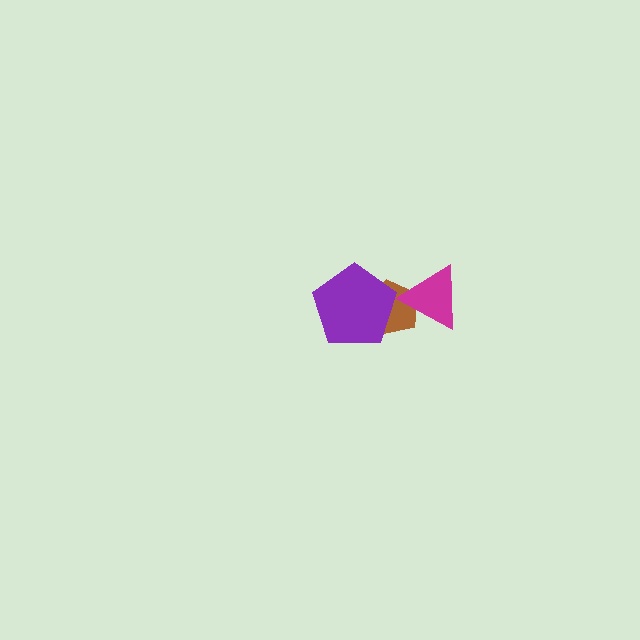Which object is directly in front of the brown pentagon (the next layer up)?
The magenta triangle is directly in front of the brown pentagon.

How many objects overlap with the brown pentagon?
2 objects overlap with the brown pentagon.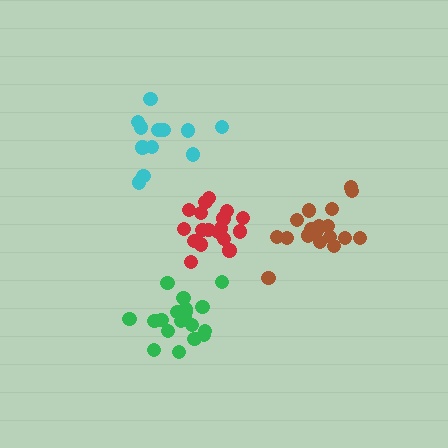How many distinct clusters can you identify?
There are 4 distinct clusters.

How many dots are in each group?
Group 1: 19 dots, Group 2: 19 dots, Group 3: 13 dots, Group 4: 18 dots (69 total).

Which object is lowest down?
The green cluster is bottommost.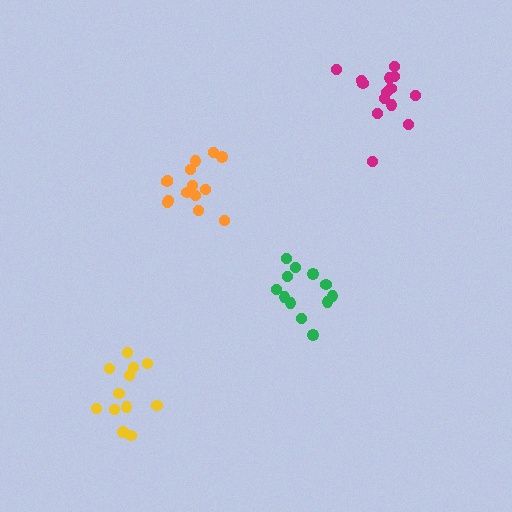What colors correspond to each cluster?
The clusters are colored: green, yellow, orange, magenta.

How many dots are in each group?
Group 1: 12 dots, Group 2: 12 dots, Group 3: 14 dots, Group 4: 14 dots (52 total).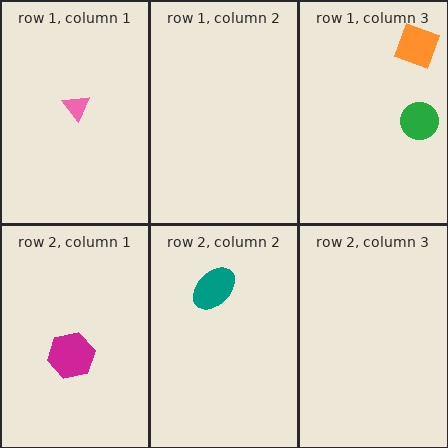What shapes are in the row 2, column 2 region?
The teal ellipse.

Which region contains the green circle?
The row 1, column 3 region.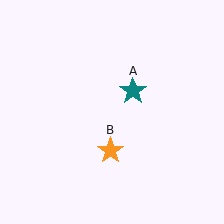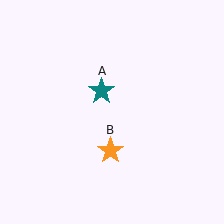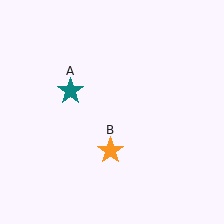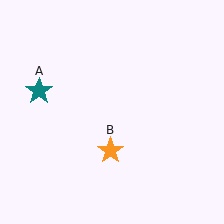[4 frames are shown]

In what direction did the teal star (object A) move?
The teal star (object A) moved left.